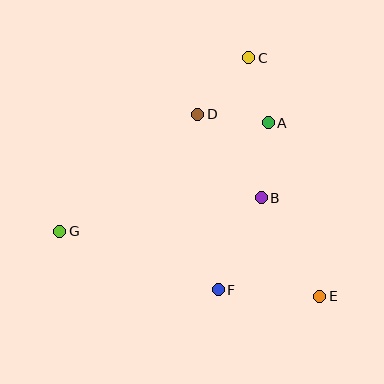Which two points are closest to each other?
Points A and C are closest to each other.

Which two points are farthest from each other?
Points E and G are farthest from each other.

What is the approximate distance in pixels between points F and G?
The distance between F and G is approximately 169 pixels.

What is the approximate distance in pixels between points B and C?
The distance between B and C is approximately 141 pixels.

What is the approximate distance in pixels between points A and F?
The distance between A and F is approximately 175 pixels.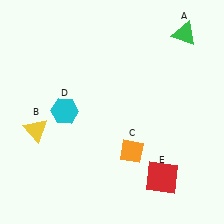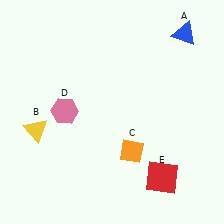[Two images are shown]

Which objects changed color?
A changed from green to blue. D changed from cyan to pink.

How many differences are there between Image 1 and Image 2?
There are 2 differences between the two images.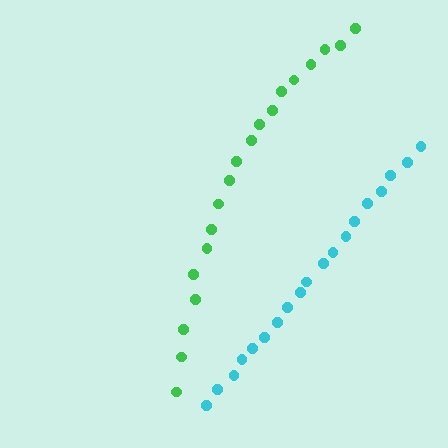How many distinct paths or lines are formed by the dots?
There are 2 distinct paths.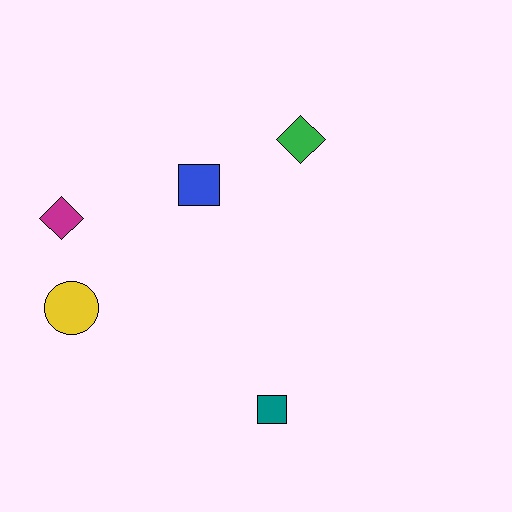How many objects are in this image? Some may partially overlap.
There are 5 objects.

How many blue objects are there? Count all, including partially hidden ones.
There is 1 blue object.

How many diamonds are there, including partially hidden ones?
There are 2 diamonds.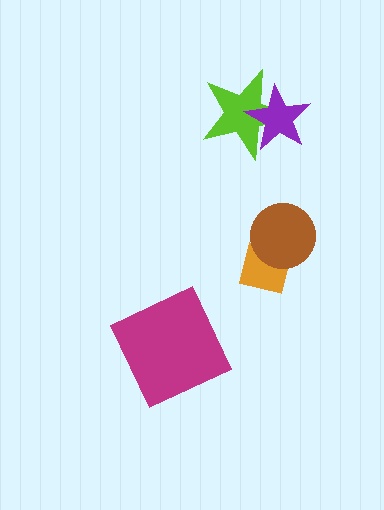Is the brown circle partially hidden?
No, no other shape covers it.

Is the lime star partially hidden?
Yes, it is partially covered by another shape.